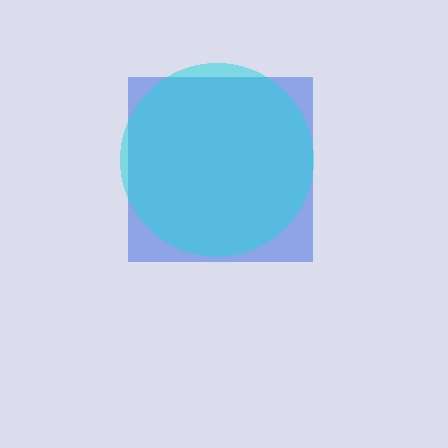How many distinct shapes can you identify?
There are 2 distinct shapes: a blue square, a cyan circle.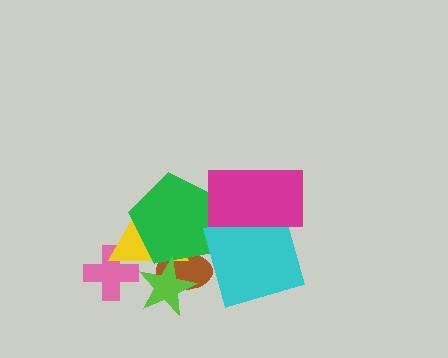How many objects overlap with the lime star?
3 objects overlap with the lime star.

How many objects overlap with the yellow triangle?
4 objects overlap with the yellow triangle.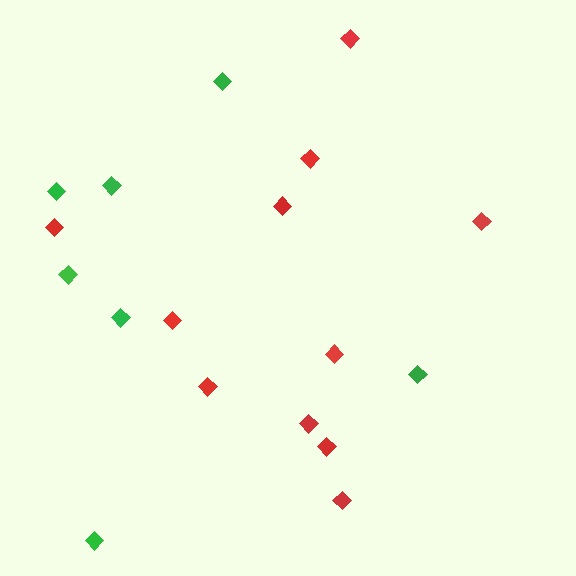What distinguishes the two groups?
There are 2 groups: one group of green diamonds (7) and one group of red diamonds (11).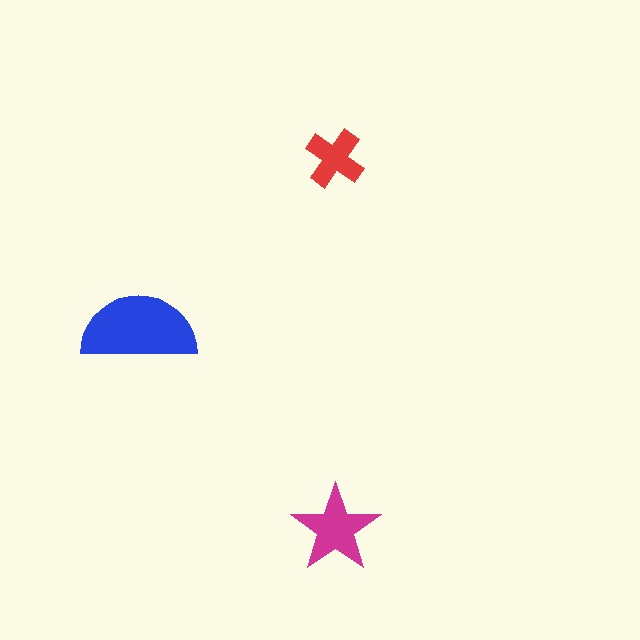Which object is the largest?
The blue semicircle.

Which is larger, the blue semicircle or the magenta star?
The blue semicircle.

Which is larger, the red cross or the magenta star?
The magenta star.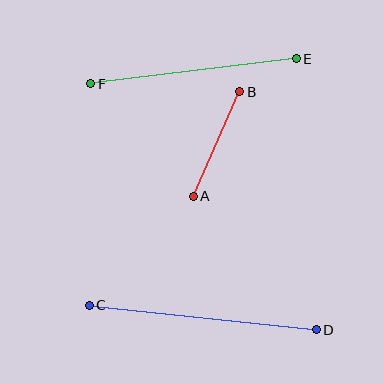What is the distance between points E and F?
The distance is approximately 207 pixels.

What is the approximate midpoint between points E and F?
The midpoint is at approximately (194, 71) pixels.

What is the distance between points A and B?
The distance is approximately 114 pixels.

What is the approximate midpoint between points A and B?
The midpoint is at approximately (217, 144) pixels.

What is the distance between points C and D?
The distance is approximately 228 pixels.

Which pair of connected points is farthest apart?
Points C and D are farthest apart.